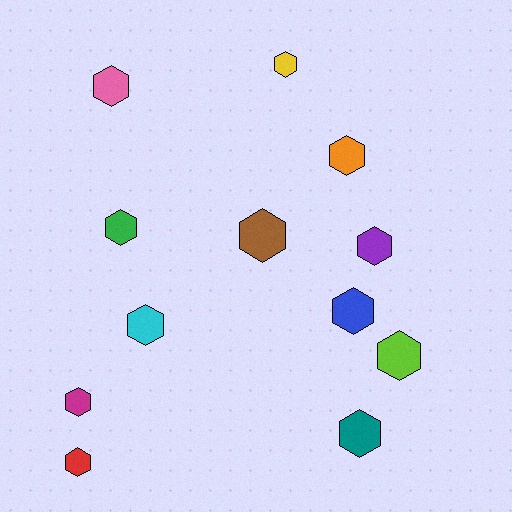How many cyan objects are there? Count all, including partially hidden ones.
There is 1 cyan object.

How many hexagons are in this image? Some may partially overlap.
There are 12 hexagons.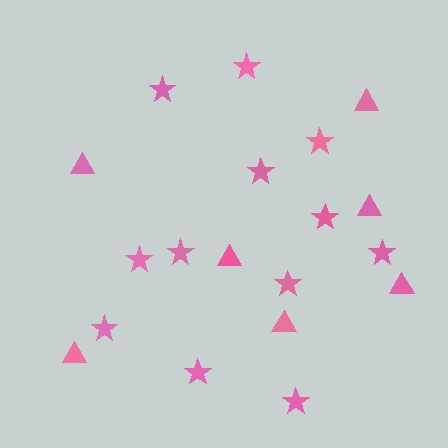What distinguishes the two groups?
There are 2 groups: one group of stars (12) and one group of triangles (7).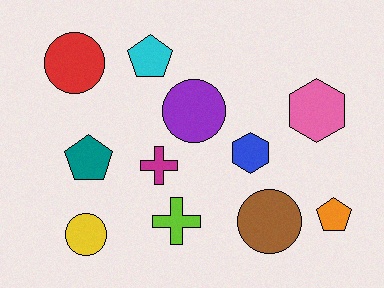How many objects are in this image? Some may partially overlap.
There are 11 objects.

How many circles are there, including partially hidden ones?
There are 4 circles.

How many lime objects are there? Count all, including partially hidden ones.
There is 1 lime object.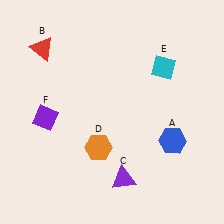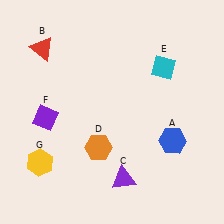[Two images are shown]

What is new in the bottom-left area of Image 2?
A yellow hexagon (G) was added in the bottom-left area of Image 2.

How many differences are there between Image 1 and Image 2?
There is 1 difference between the two images.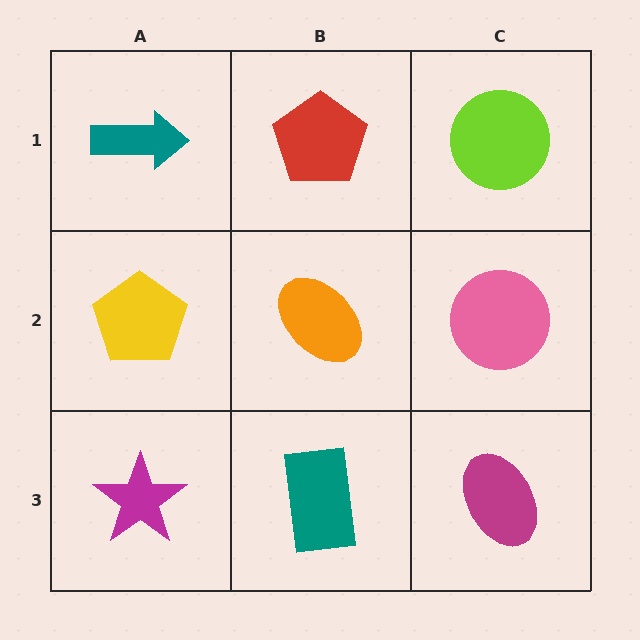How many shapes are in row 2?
3 shapes.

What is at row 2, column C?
A pink circle.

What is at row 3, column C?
A magenta ellipse.